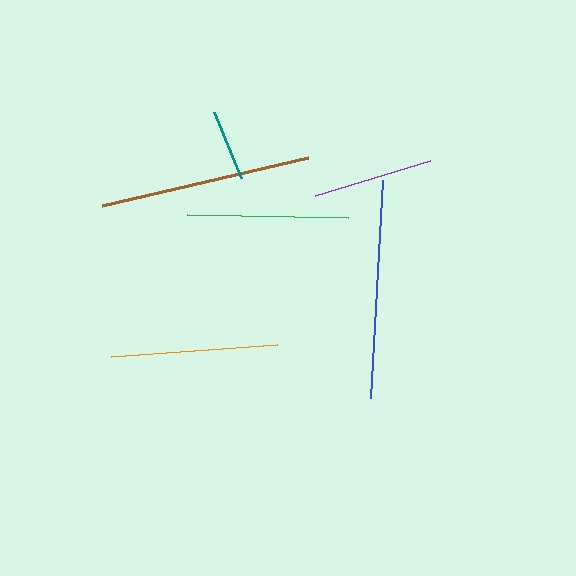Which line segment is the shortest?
The teal line is the shortest at approximately 71 pixels.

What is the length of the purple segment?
The purple segment is approximately 120 pixels long.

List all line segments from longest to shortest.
From longest to shortest: blue, brown, orange, green, purple, teal.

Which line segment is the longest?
The blue line is the longest at approximately 219 pixels.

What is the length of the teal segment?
The teal segment is approximately 71 pixels long.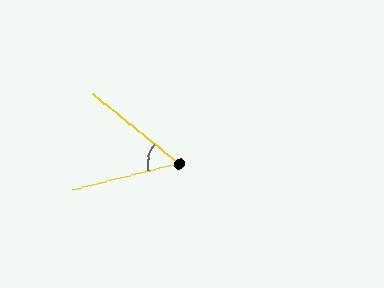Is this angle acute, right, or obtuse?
It is acute.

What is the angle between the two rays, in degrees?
Approximately 53 degrees.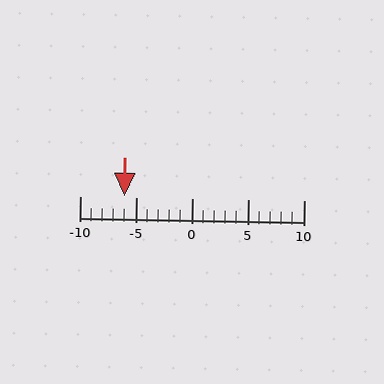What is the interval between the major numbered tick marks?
The major tick marks are spaced 5 units apart.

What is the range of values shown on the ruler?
The ruler shows values from -10 to 10.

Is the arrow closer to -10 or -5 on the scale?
The arrow is closer to -5.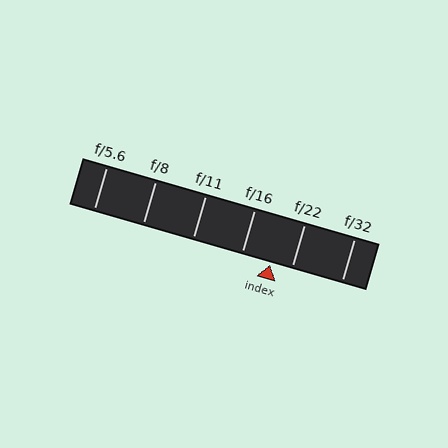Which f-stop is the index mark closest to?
The index mark is closest to f/22.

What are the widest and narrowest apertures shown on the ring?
The widest aperture shown is f/5.6 and the narrowest is f/32.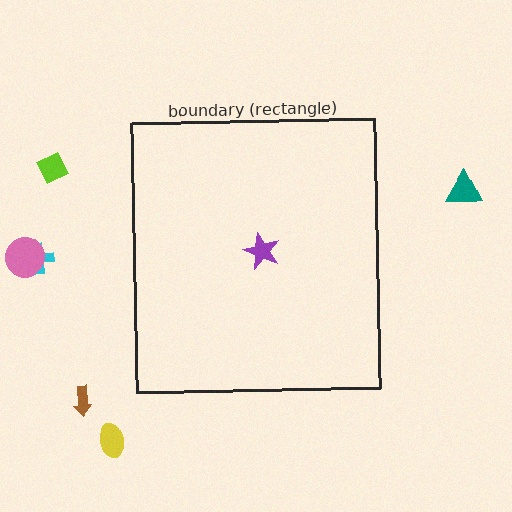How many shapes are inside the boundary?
1 inside, 6 outside.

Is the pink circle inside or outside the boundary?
Outside.